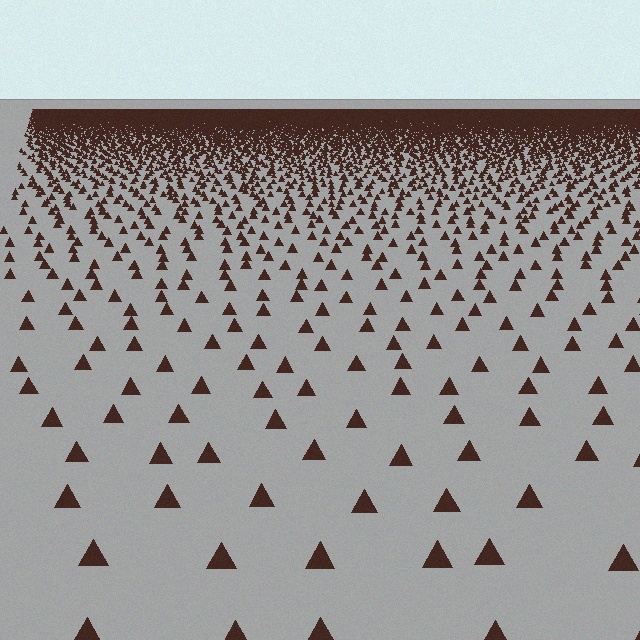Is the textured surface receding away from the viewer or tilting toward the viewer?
The surface is receding away from the viewer. Texture elements get smaller and denser toward the top.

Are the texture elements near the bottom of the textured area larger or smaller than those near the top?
Larger. Near the bottom, elements are closer to the viewer and appear at a bigger on-screen size.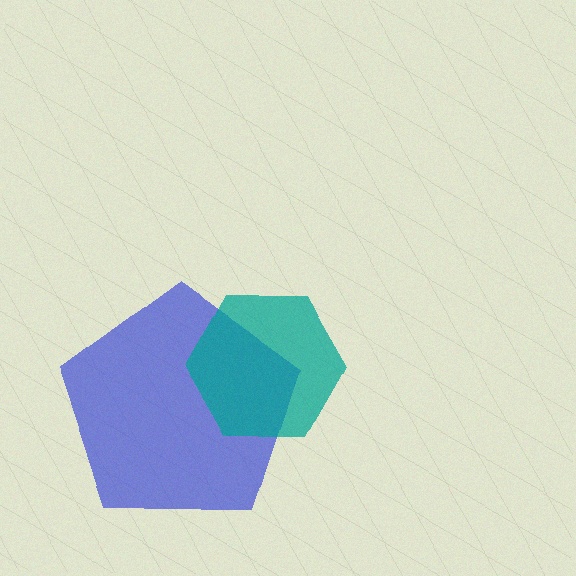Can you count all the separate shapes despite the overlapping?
Yes, there are 2 separate shapes.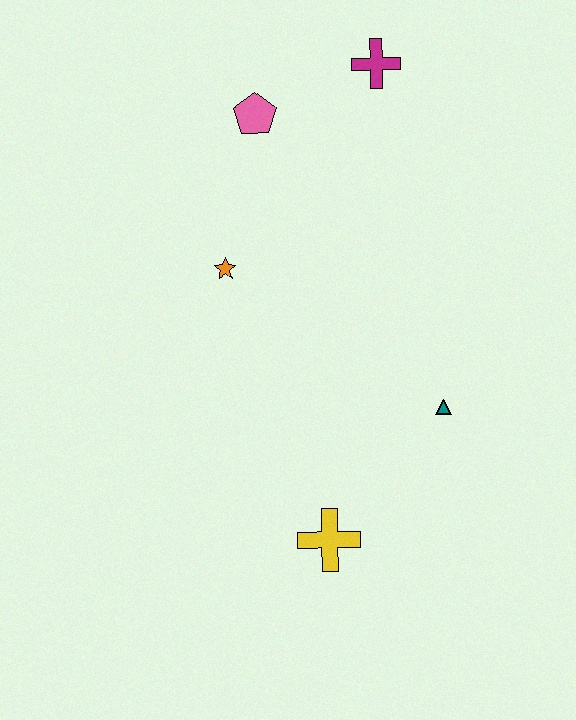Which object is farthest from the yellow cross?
The magenta cross is farthest from the yellow cross.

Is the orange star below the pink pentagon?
Yes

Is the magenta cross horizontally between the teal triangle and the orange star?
Yes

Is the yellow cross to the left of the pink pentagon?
No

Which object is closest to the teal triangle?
The yellow cross is closest to the teal triangle.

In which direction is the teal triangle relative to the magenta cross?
The teal triangle is below the magenta cross.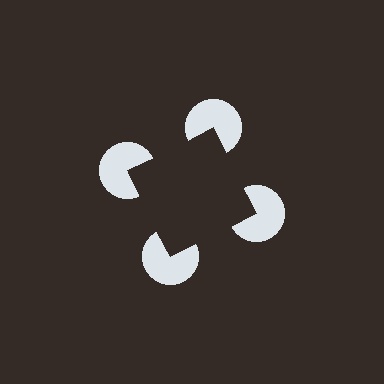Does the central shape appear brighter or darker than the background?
It typically appears slightly darker than the background, even though no actual brightness change is drawn.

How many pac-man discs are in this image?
There are 4 — one at each vertex of the illusory square.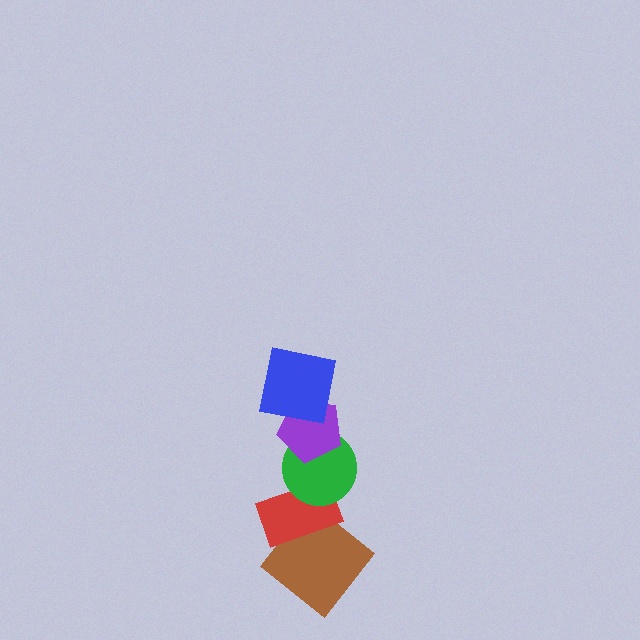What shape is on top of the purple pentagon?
The blue square is on top of the purple pentagon.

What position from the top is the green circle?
The green circle is 3rd from the top.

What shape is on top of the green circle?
The purple pentagon is on top of the green circle.